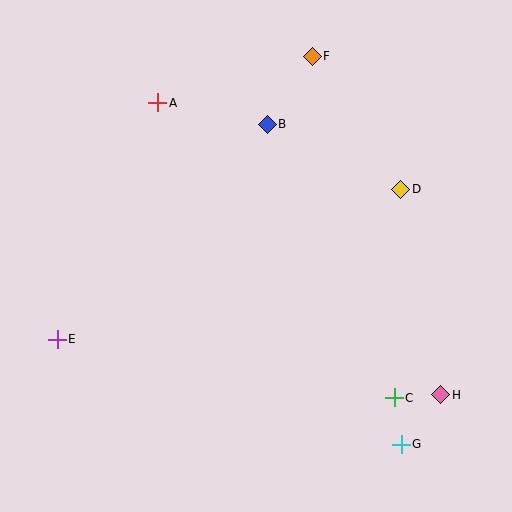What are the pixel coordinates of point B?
Point B is at (267, 124).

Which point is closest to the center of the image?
Point B at (267, 124) is closest to the center.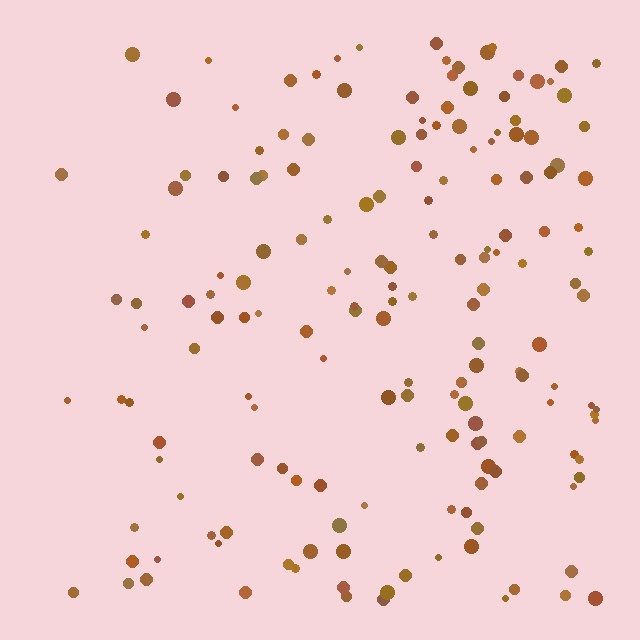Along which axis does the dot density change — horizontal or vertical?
Horizontal.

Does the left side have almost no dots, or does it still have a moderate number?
Still a moderate number, just noticeably fewer than the right.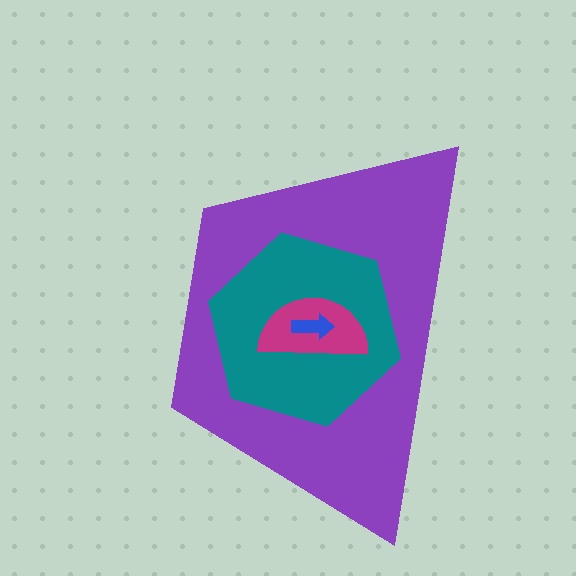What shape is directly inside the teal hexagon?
The magenta semicircle.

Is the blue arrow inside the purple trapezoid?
Yes.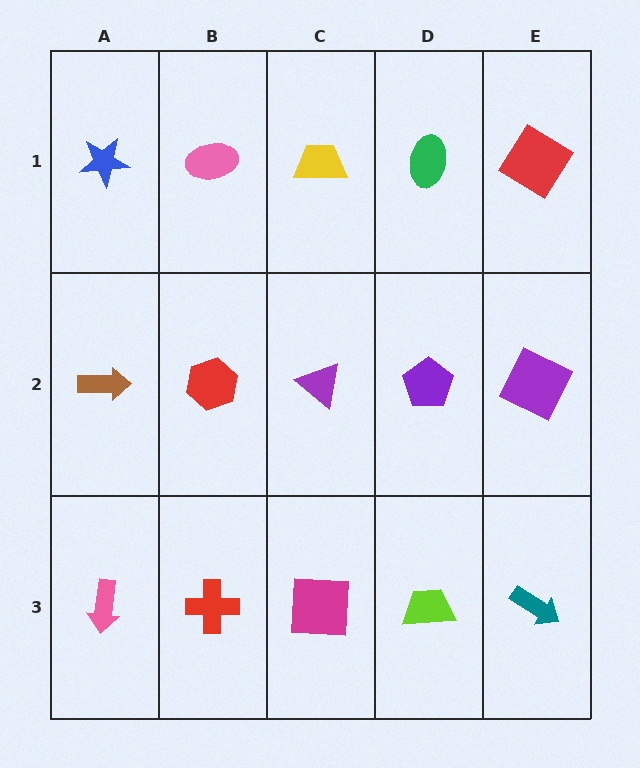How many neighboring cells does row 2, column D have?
4.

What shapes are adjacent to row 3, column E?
A purple square (row 2, column E), a lime trapezoid (row 3, column D).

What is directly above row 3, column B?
A red hexagon.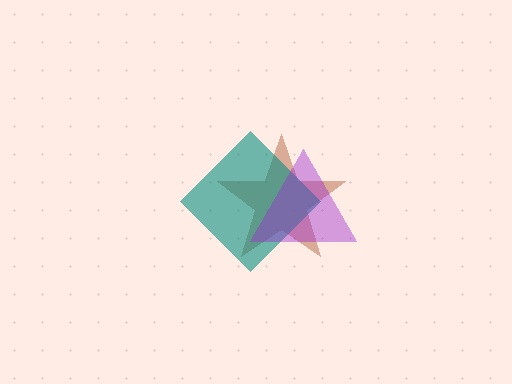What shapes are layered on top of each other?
The layered shapes are: a brown star, a teal diamond, a purple triangle.